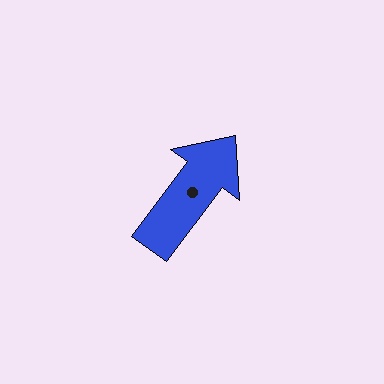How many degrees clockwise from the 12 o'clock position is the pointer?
Approximately 37 degrees.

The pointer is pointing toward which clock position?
Roughly 1 o'clock.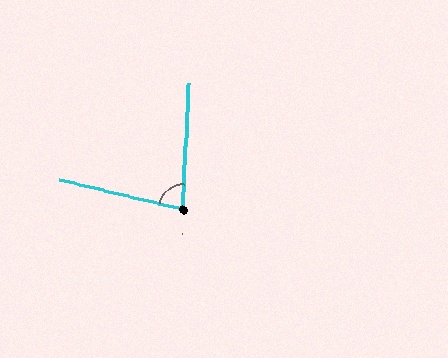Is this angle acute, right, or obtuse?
It is acute.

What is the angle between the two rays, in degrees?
Approximately 79 degrees.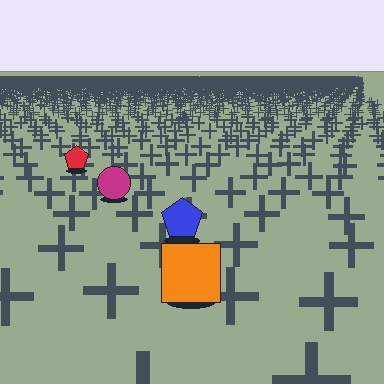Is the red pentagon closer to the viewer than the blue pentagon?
No. The blue pentagon is closer — you can tell from the texture gradient: the ground texture is coarser near it.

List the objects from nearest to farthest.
From nearest to farthest: the orange square, the blue pentagon, the magenta circle, the red pentagon.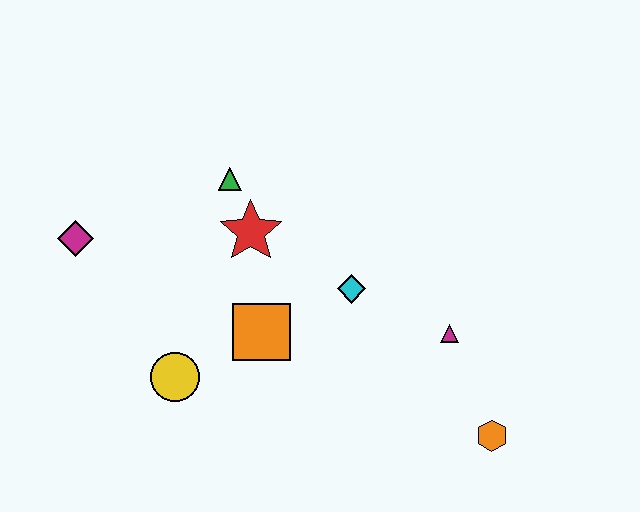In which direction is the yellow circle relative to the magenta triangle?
The yellow circle is to the left of the magenta triangle.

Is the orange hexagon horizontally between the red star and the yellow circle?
No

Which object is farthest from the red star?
The orange hexagon is farthest from the red star.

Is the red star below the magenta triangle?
No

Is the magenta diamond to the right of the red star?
No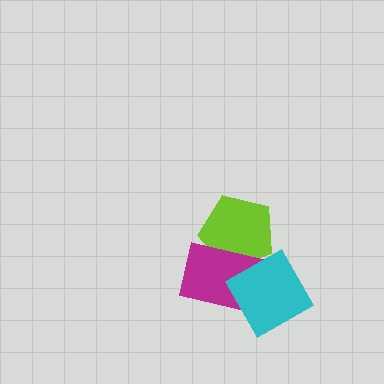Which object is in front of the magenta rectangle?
The cyan diamond is in front of the magenta rectangle.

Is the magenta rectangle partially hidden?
Yes, it is partially covered by another shape.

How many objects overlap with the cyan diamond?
2 objects overlap with the cyan diamond.